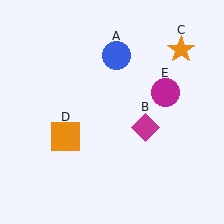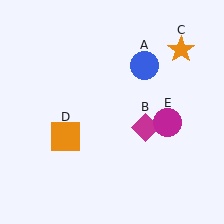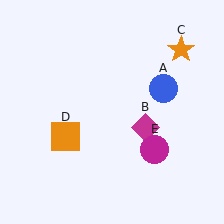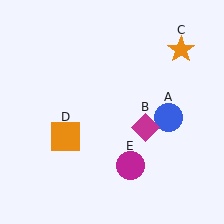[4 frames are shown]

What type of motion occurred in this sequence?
The blue circle (object A), magenta circle (object E) rotated clockwise around the center of the scene.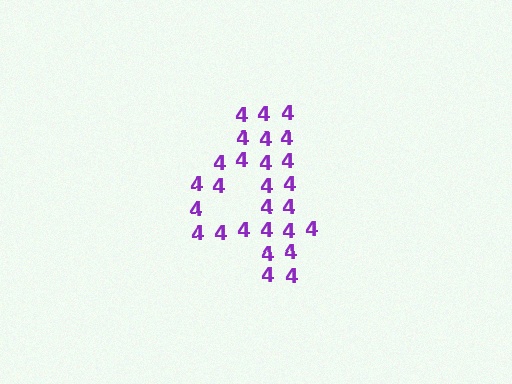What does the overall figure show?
The overall figure shows the digit 4.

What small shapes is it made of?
It is made of small digit 4's.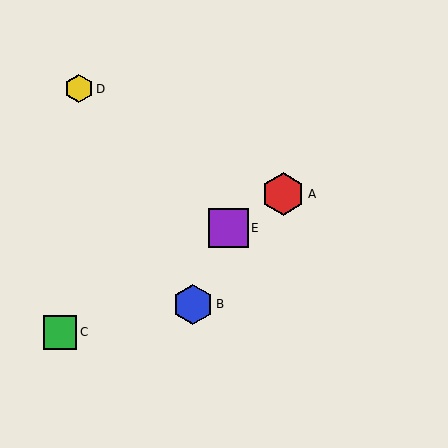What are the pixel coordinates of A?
Object A is at (283, 194).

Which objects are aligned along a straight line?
Objects A, C, E are aligned along a straight line.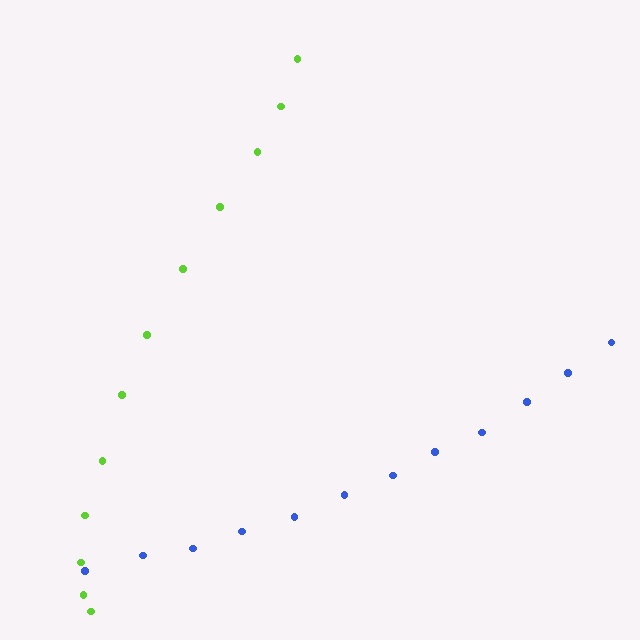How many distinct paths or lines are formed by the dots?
There are 2 distinct paths.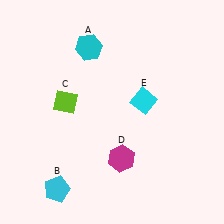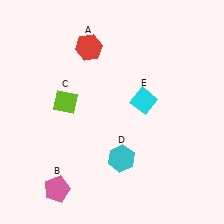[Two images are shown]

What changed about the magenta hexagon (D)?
In Image 1, D is magenta. In Image 2, it changed to cyan.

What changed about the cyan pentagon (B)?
In Image 1, B is cyan. In Image 2, it changed to pink.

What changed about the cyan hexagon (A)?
In Image 1, A is cyan. In Image 2, it changed to red.